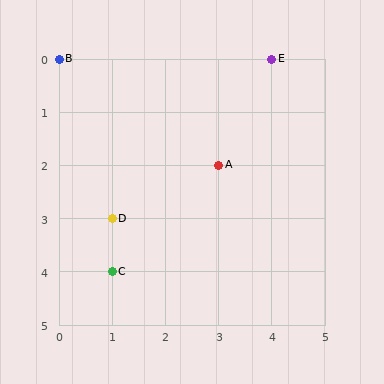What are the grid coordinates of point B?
Point B is at grid coordinates (0, 0).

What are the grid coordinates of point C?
Point C is at grid coordinates (1, 4).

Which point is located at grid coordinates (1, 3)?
Point D is at (1, 3).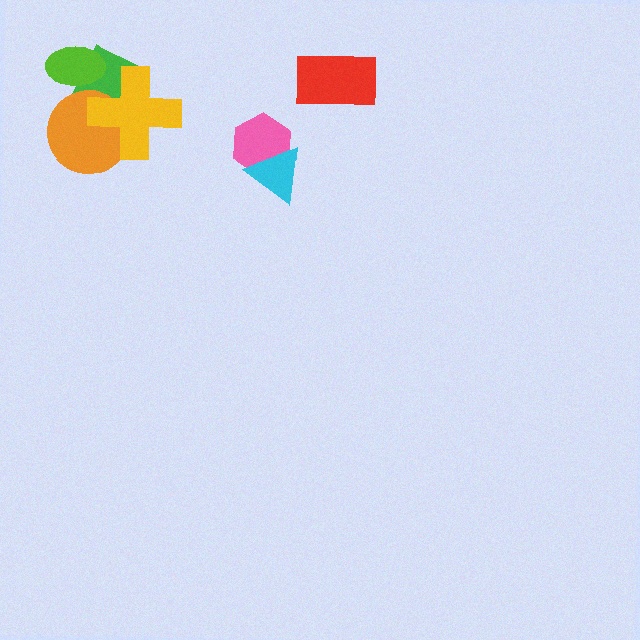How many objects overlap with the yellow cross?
2 objects overlap with the yellow cross.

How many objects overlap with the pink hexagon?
1 object overlaps with the pink hexagon.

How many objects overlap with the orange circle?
2 objects overlap with the orange circle.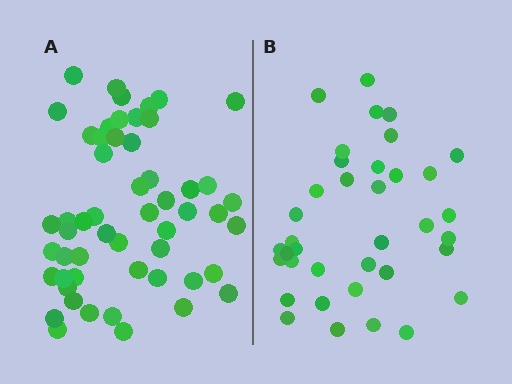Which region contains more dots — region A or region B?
Region A (the left region) has more dots.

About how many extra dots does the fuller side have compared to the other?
Region A has approximately 15 more dots than region B.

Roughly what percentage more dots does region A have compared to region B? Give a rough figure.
About 45% more.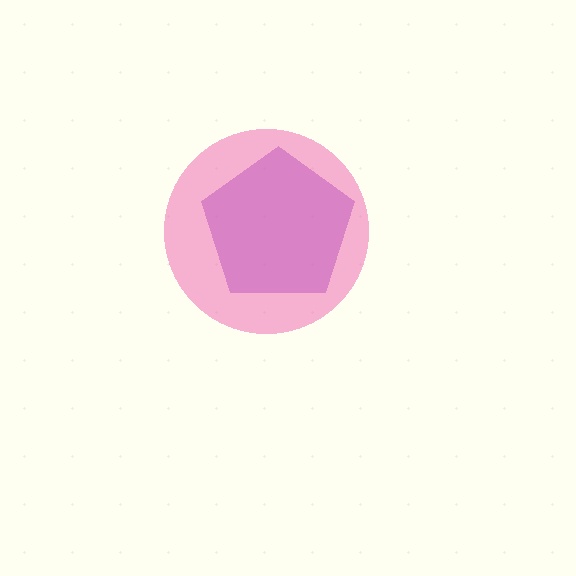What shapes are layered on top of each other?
The layered shapes are: a purple pentagon, a pink circle.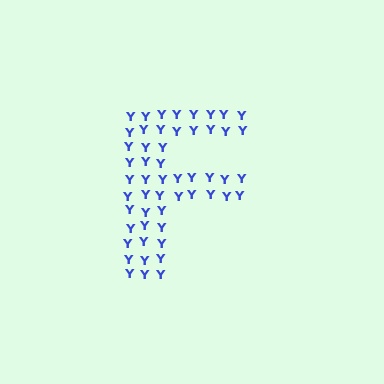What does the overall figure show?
The overall figure shows the letter F.